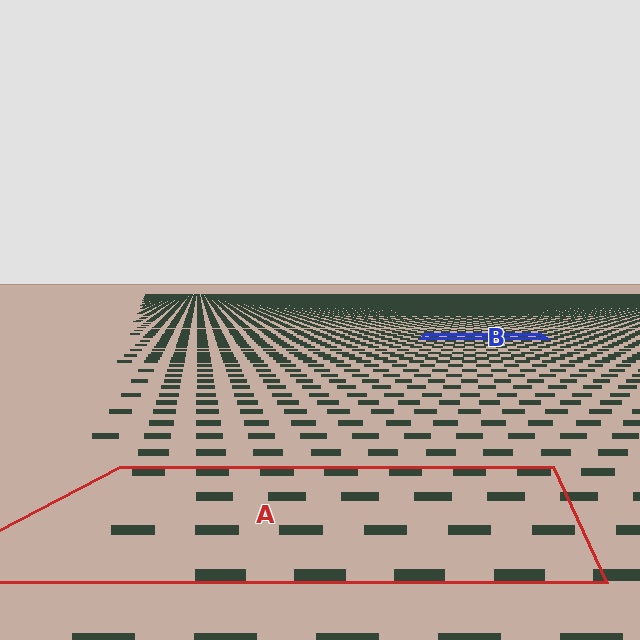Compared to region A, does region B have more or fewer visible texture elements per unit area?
Region B has more texture elements per unit area — they are packed more densely because it is farther away.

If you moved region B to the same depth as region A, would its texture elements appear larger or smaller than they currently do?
They would appear larger. At a closer depth, the same texture elements are projected at a bigger on-screen size.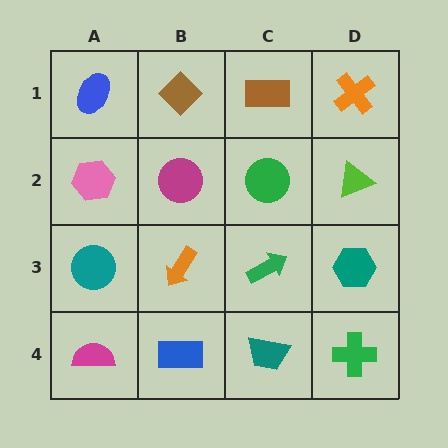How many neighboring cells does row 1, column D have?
2.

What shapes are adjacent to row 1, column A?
A pink hexagon (row 2, column A), a brown diamond (row 1, column B).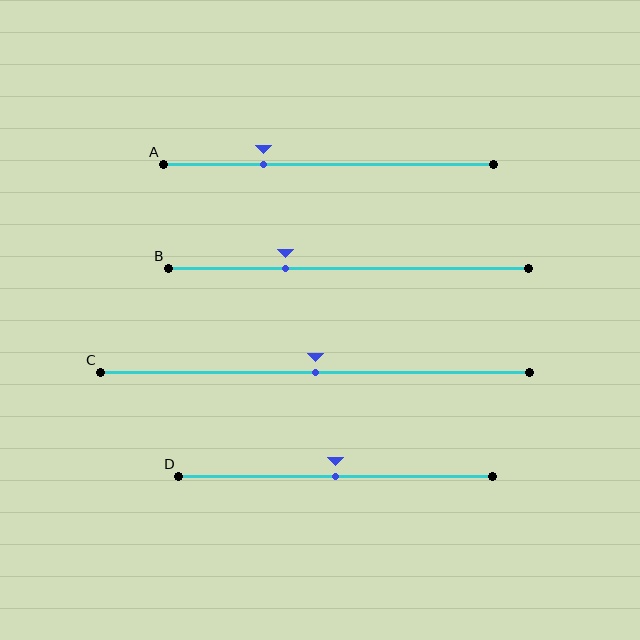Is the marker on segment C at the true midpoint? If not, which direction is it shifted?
Yes, the marker on segment C is at the true midpoint.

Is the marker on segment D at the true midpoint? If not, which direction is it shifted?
Yes, the marker on segment D is at the true midpoint.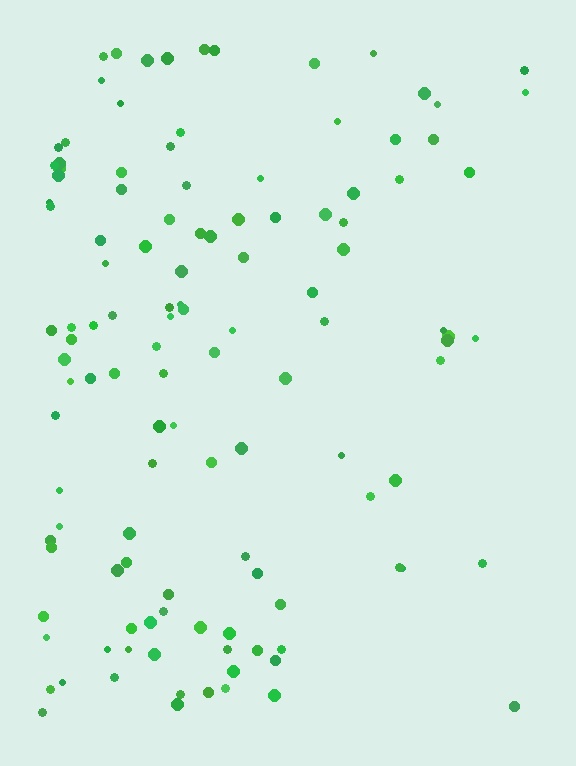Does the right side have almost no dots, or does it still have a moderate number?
Still a moderate number, just noticeably fewer than the left.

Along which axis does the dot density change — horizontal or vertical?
Horizontal.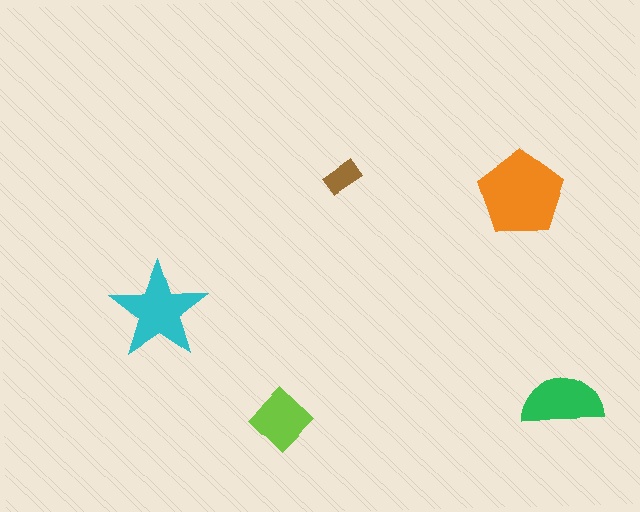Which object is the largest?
The orange pentagon.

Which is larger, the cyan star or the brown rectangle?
The cyan star.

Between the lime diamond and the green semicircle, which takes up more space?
The green semicircle.